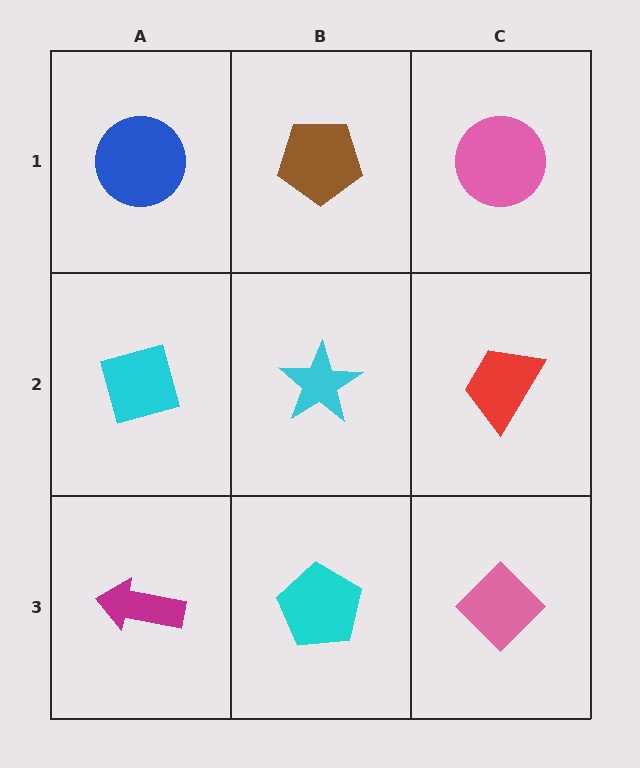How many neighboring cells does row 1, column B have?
3.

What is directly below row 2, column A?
A magenta arrow.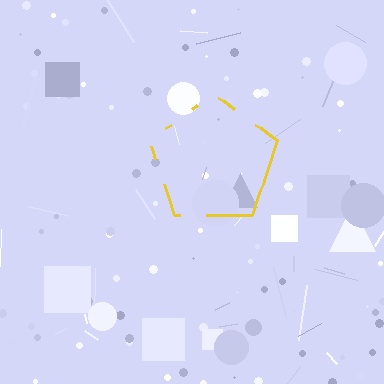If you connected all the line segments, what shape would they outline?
They would outline a pentagon.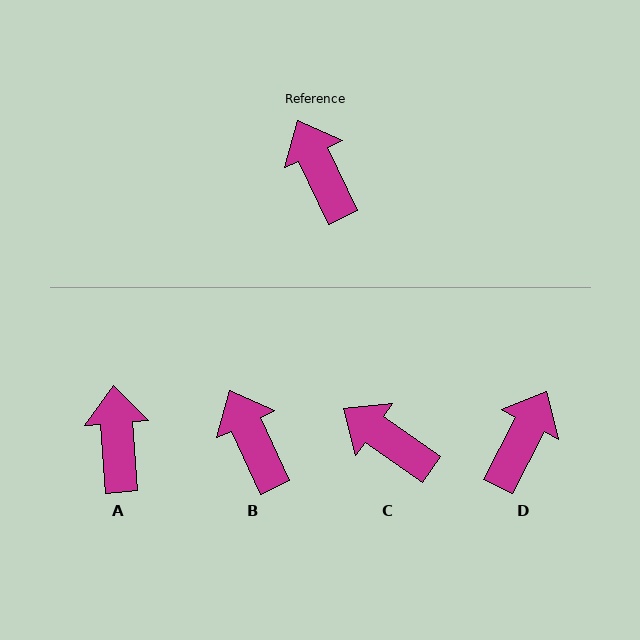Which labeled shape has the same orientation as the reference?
B.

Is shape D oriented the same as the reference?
No, it is off by about 52 degrees.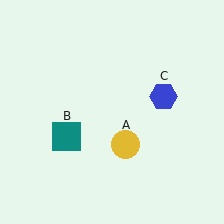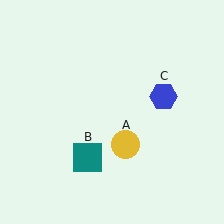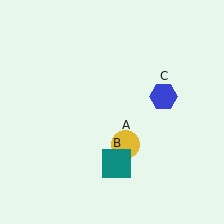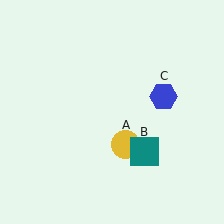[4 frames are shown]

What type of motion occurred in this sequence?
The teal square (object B) rotated counterclockwise around the center of the scene.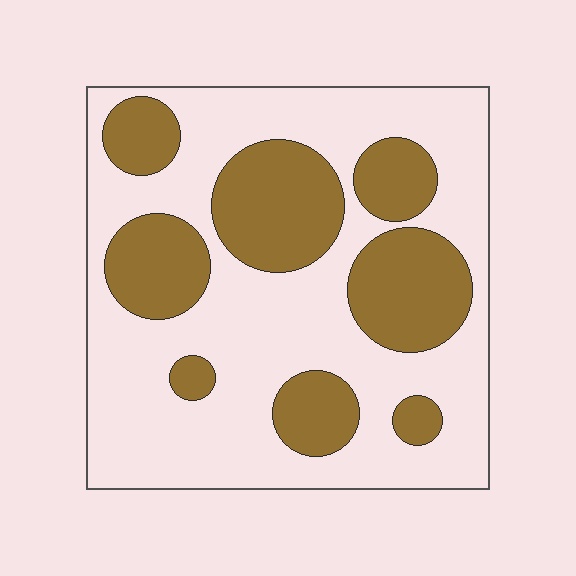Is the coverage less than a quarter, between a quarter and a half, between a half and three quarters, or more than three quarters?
Between a quarter and a half.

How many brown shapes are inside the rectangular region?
8.